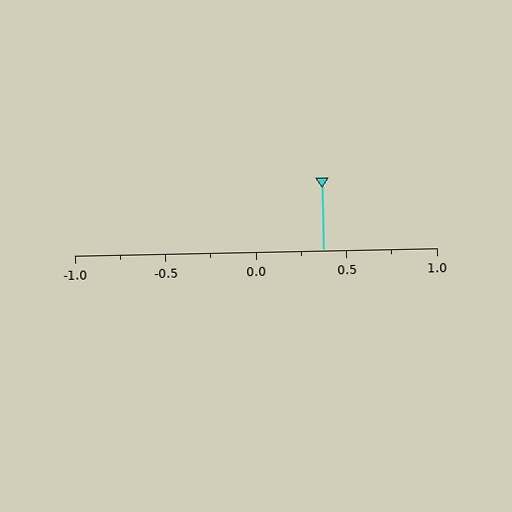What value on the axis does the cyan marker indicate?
The marker indicates approximately 0.38.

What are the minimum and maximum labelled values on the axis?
The axis runs from -1.0 to 1.0.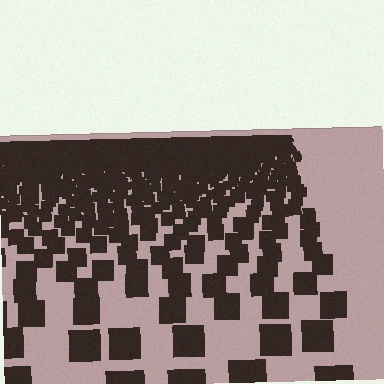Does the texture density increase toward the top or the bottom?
Density increases toward the top.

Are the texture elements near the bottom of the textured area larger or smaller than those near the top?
Larger. Near the bottom, elements are closer to the viewer and appear at a bigger on-screen size.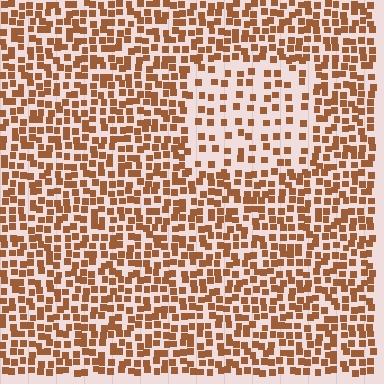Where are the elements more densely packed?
The elements are more densely packed outside the rectangle boundary.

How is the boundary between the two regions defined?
The boundary is defined by a change in element density (approximately 2.1x ratio). All elements are the same color, size, and shape.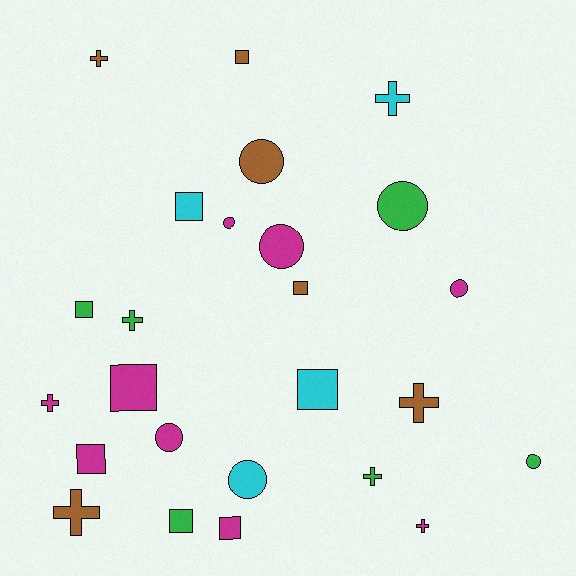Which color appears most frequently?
Magenta, with 9 objects.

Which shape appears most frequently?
Square, with 9 objects.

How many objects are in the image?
There are 25 objects.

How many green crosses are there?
There are 2 green crosses.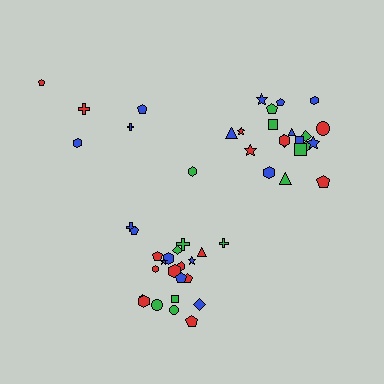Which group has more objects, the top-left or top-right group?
The top-right group.